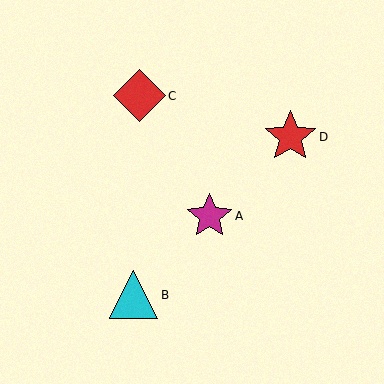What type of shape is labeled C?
Shape C is a red diamond.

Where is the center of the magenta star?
The center of the magenta star is at (209, 216).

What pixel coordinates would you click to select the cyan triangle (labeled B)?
Click at (134, 295) to select the cyan triangle B.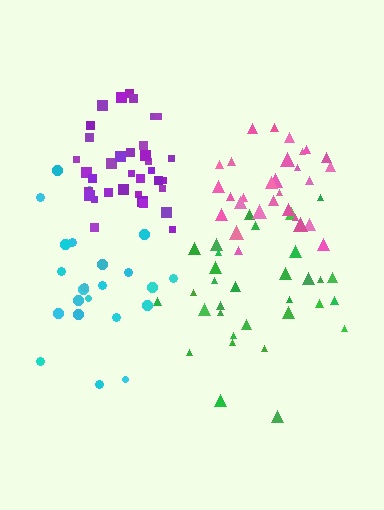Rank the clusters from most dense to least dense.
purple, pink, green, cyan.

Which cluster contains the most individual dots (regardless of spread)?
Purple (35).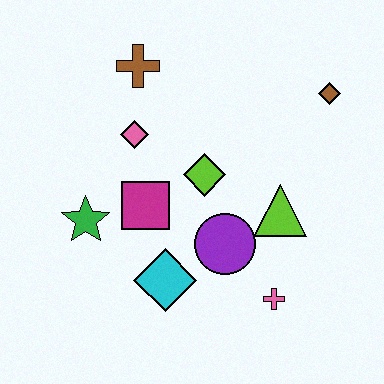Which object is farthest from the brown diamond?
The green star is farthest from the brown diamond.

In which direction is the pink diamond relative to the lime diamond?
The pink diamond is to the left of the lime diamond.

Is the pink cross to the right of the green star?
Yes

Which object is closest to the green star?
The magenta square is closest to the green star.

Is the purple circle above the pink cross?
Yes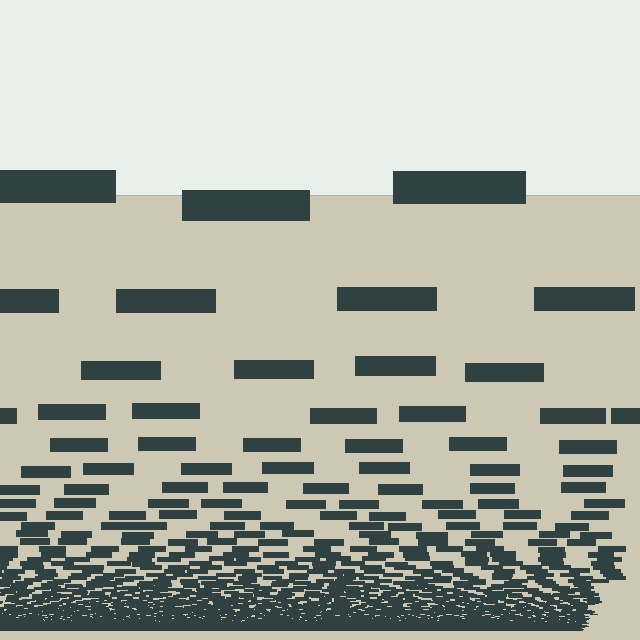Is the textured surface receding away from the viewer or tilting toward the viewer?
The surface appears to tilt toward the viewer. Texture elements get larger and sparser toward the top.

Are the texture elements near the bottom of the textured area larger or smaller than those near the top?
Smaller. The gradient is inverted — elements near the bottom are smaller and denser.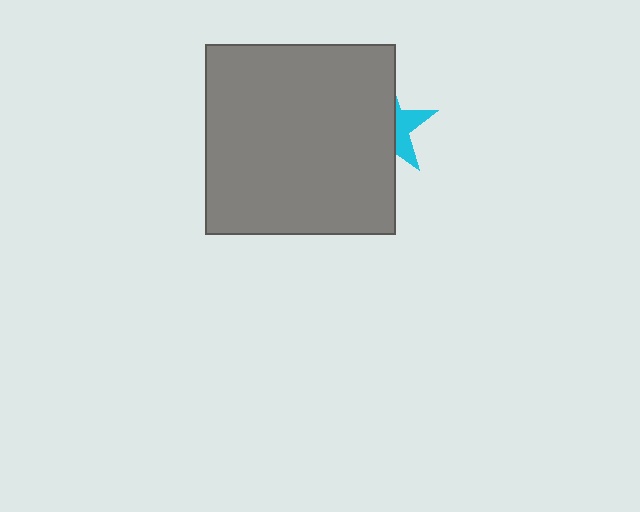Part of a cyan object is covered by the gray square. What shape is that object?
It is a star.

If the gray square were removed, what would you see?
You would see the complete cyan star.